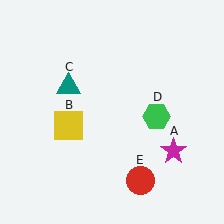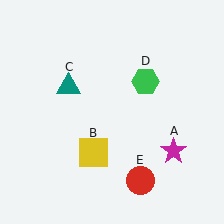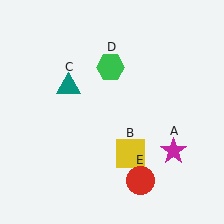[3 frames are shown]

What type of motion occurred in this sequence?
The yellow square (object B), green hexagon (object D) rotated counterclockwise around the center of the scene.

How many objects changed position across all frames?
2 objects changed position: yellow square (object B), green hexagon (object D).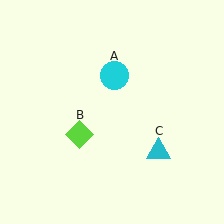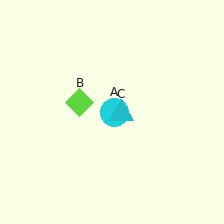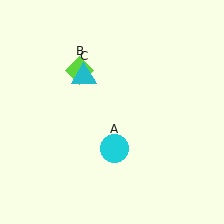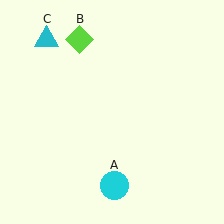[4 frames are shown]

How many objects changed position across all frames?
3 objects changed position: cyan circle (object A), lime diamond (object B), cyan triangle (object C).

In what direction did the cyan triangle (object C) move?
The cyan triangle (object C) moved up and to the left.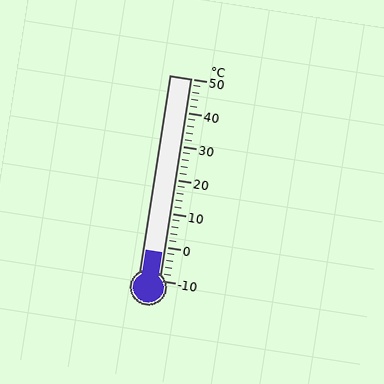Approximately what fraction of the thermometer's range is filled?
The thermometer is filled to approximately 15% of its range.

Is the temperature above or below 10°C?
The temperature is below 10°C.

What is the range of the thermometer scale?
The thermometer scale ranges from -10°C to 50°C.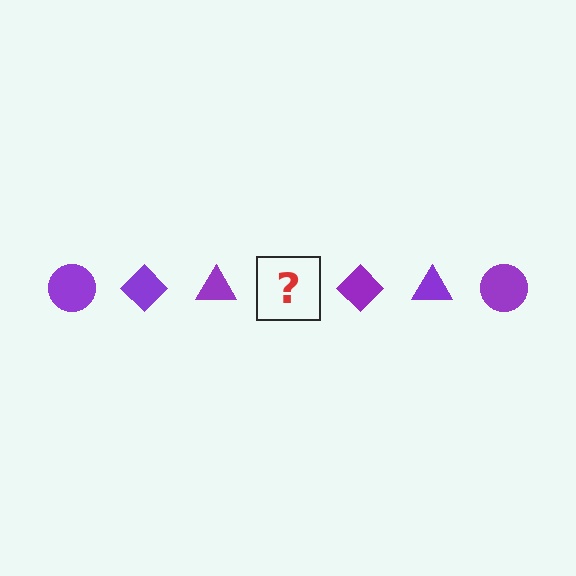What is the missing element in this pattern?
The missing element is a purple circle.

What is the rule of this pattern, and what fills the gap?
The rule is that the pattern cycles through circle, diamond, triangle shapes in purple. The gap should be filled with a purple circle.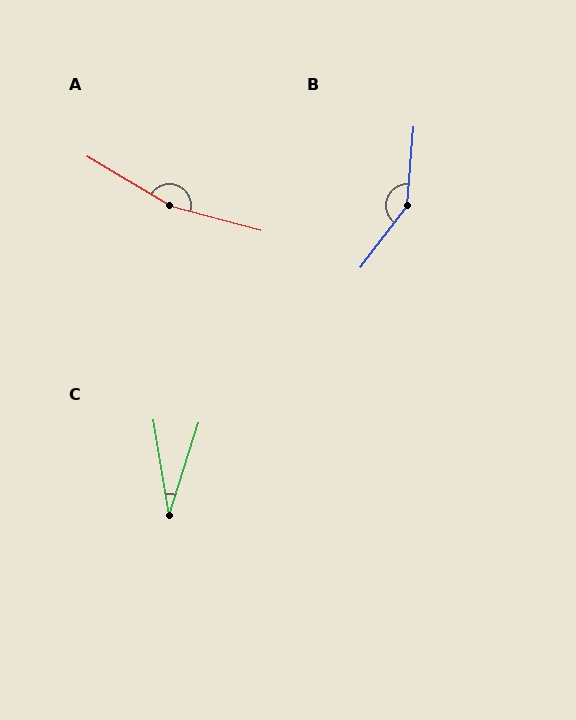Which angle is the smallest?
C, at approximately 27 degrees.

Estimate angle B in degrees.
Approximately 147 degrees.